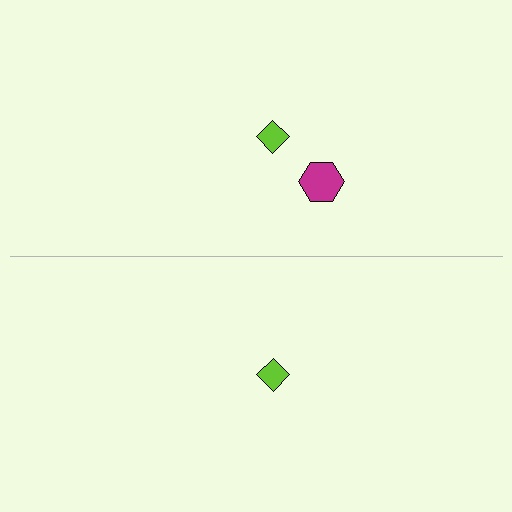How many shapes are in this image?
There are 3 shapes in this image.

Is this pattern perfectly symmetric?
No, the pattern is not perfectly symmetric. A magenta hexagon is missing from the bottom side.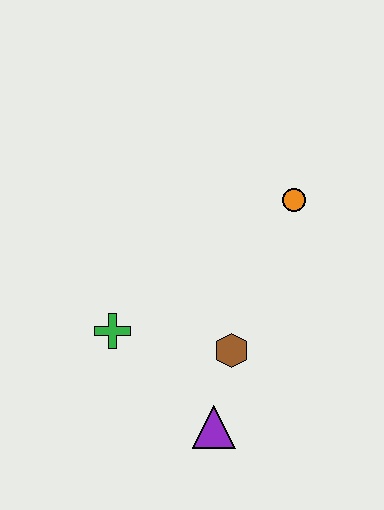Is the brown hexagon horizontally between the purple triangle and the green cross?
No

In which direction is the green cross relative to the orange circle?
The green cross is to the left of the orange circle.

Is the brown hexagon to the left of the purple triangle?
No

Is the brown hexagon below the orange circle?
Yes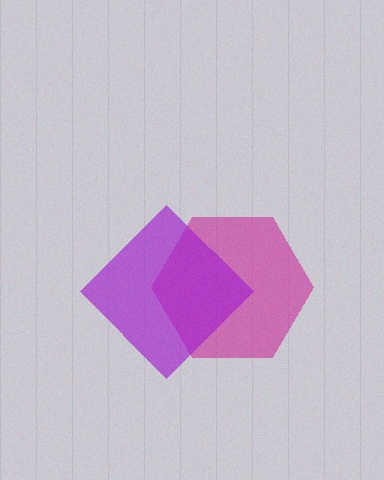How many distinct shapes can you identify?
There are 2 distinct shapes: a magenta hexagon, a purple diamond.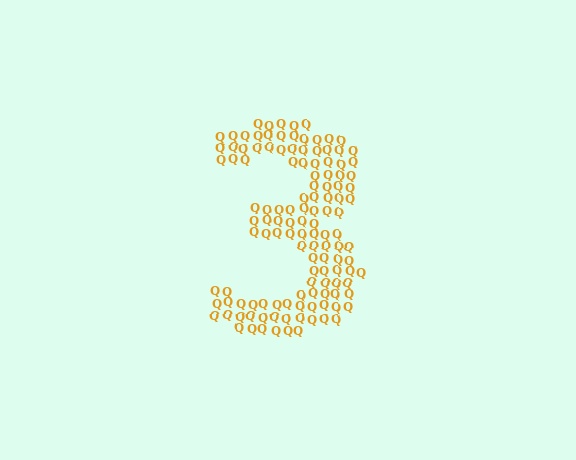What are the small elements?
The small elements are letter Q's.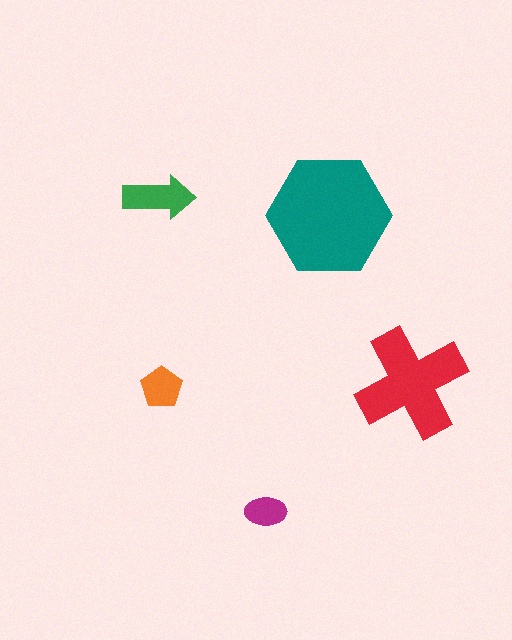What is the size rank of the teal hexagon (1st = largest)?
1st.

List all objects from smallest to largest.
The magenta ellipse, the orange pentagon, the green arrow, the red cross, the teal hexagon.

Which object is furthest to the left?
The green arrow is leftmost.